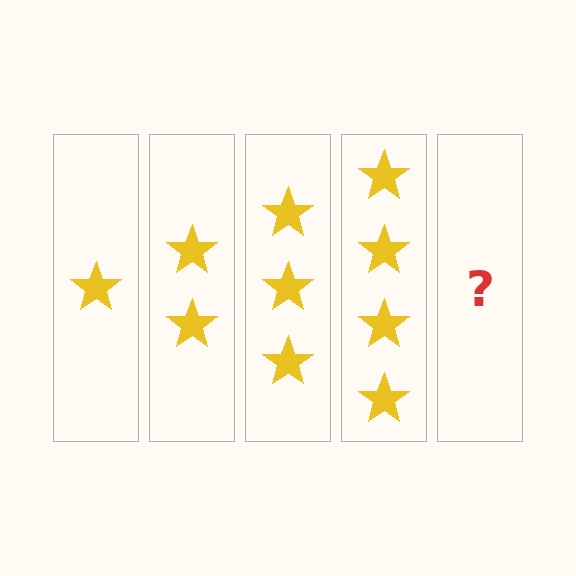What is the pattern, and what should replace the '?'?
The pattern is that each step adds one more star. The '?' should be 5 stars.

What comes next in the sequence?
The next element should be 5 stars.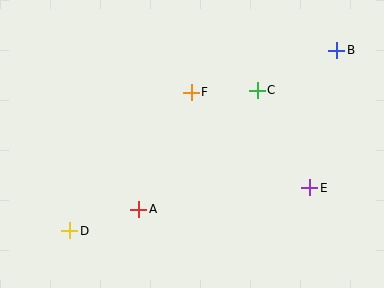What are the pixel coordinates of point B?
Point B is at (337, 50).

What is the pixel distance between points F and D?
The distance between F and D is 184 pixels.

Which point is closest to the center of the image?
Point F at (191, 92) is closest to the center.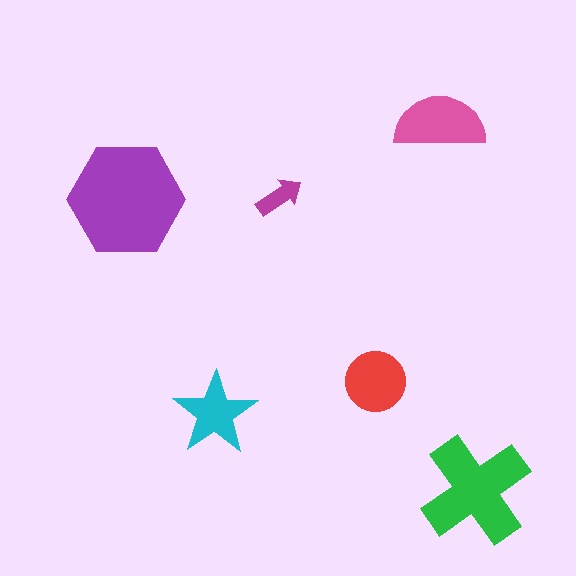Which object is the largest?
The purple hexagon.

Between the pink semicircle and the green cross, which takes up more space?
The green cross.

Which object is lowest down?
The green cross is bottommost.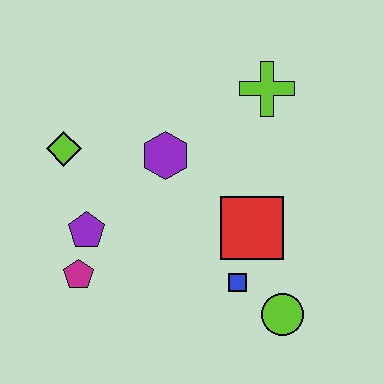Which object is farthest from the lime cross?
The magenta pentagon is farthest from the lime cross.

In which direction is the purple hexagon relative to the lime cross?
The purple hexagon is to the left of the lime cross.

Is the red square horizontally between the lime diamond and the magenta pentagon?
No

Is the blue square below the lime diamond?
Yes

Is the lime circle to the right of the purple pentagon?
Yes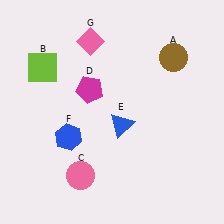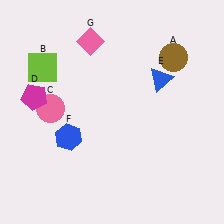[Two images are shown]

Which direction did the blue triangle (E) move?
The blue triangle (E) moved up.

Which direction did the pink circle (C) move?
The pink circle (C) moved up.